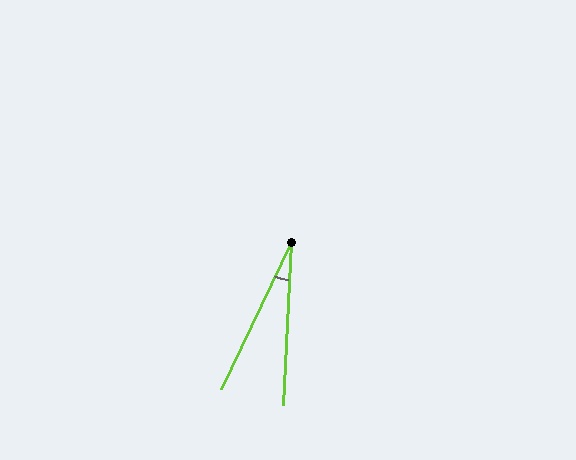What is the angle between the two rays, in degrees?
Approximately 23 degrees.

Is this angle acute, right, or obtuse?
It is acute.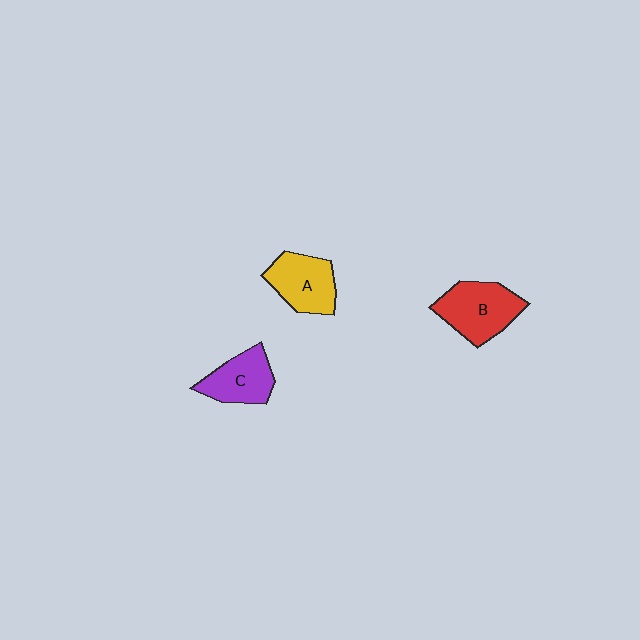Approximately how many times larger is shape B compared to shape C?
Approximately 1.3 times.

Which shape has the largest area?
Shape B (red).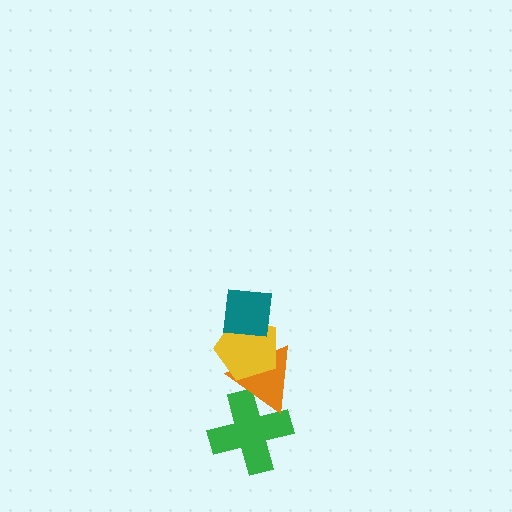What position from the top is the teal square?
The teal square is 1st from the top.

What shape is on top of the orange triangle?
The yellow pentagon is on top of the orange triangle.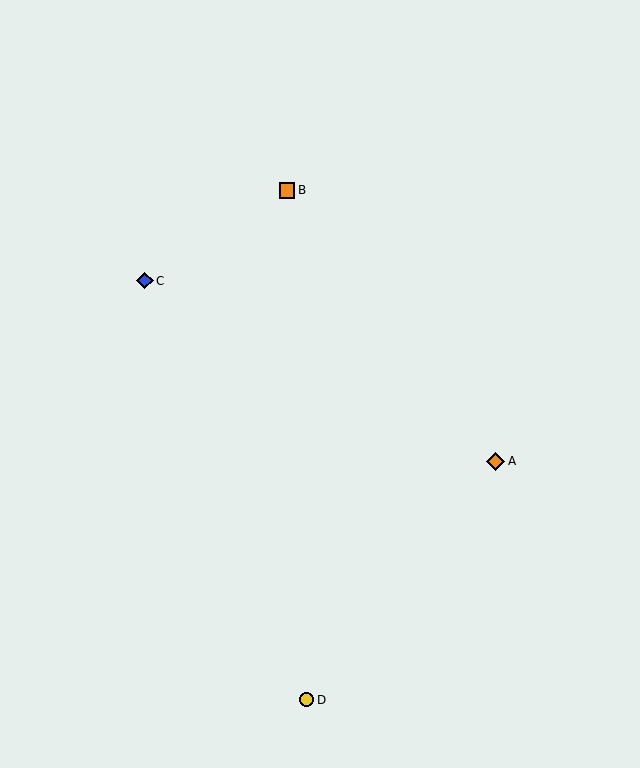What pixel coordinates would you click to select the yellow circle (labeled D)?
Click at (307, 700) to select the yellow circle D.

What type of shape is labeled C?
Shape C is a blue diamond.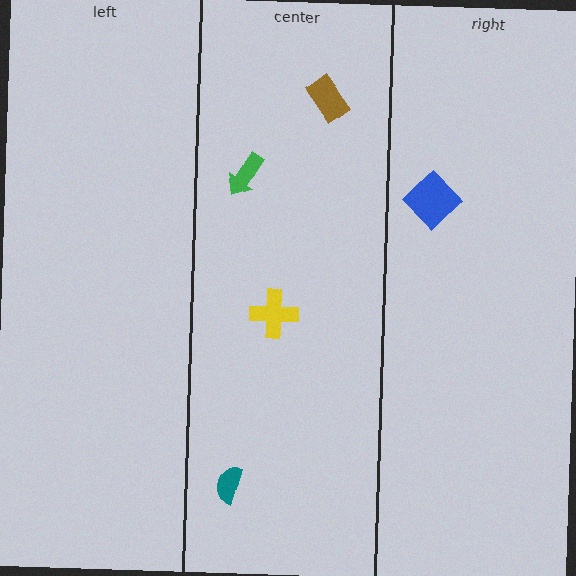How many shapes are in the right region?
1.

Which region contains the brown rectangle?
The center region.